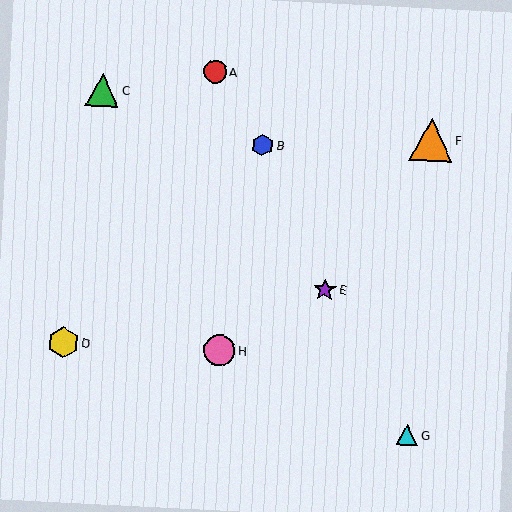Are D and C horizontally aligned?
No, D is at y≈342 and C is at y≈90.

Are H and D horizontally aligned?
Yes, both are at y≈350.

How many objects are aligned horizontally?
2 objects (D, H) are aligned horizontally.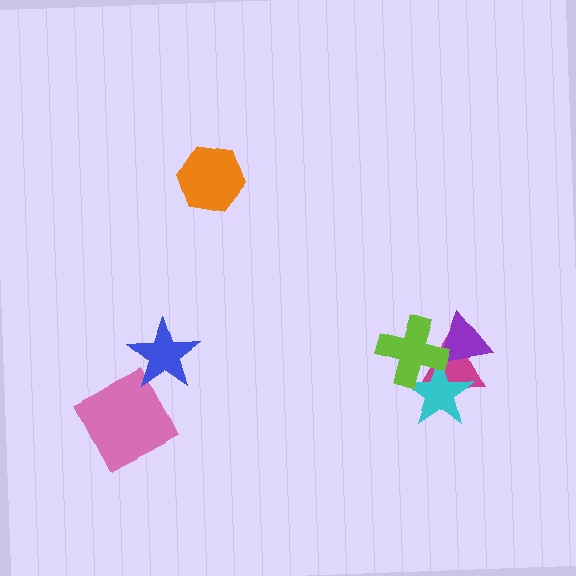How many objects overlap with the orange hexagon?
0 objects overlap with the orange hexagon.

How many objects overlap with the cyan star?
3 objects overlap with the cyan star.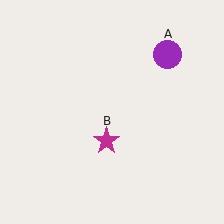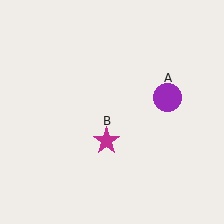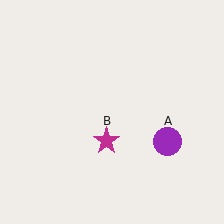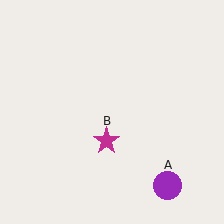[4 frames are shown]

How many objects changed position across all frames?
1 object changed position: purple circle (object A).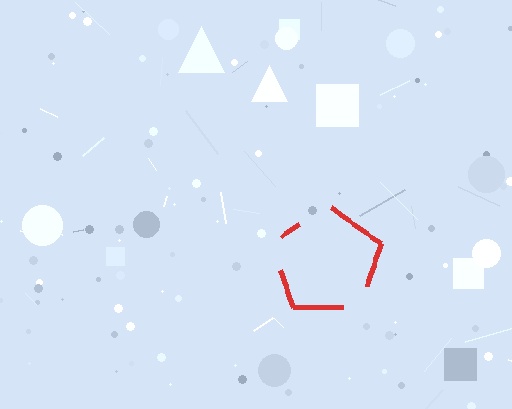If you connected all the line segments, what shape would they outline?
They would outline a pentagon.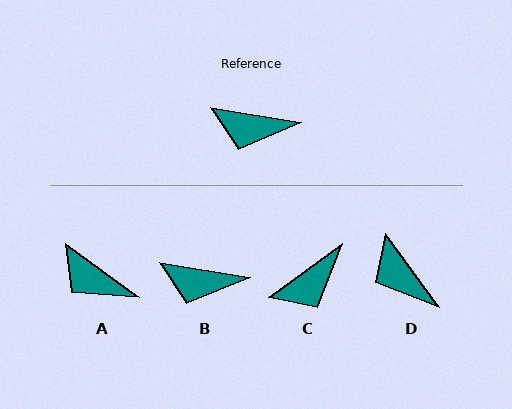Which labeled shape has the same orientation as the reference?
B.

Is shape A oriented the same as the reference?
No, it is off by about 27 degrees.